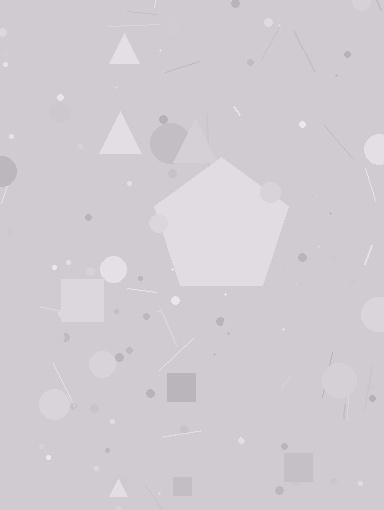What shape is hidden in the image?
A pentagon is hidden in the image.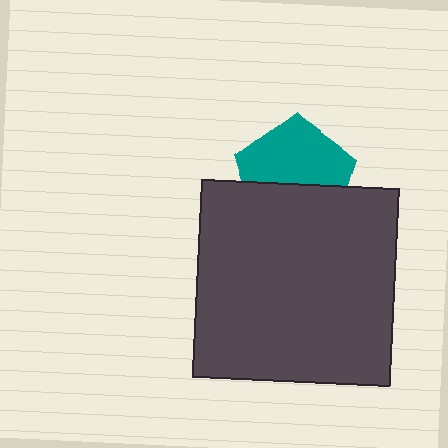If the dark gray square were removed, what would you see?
You would see the complete teal pentagon.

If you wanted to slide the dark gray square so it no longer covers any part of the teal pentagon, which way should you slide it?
Slide it down — that is the most direct way to separate the two shapes.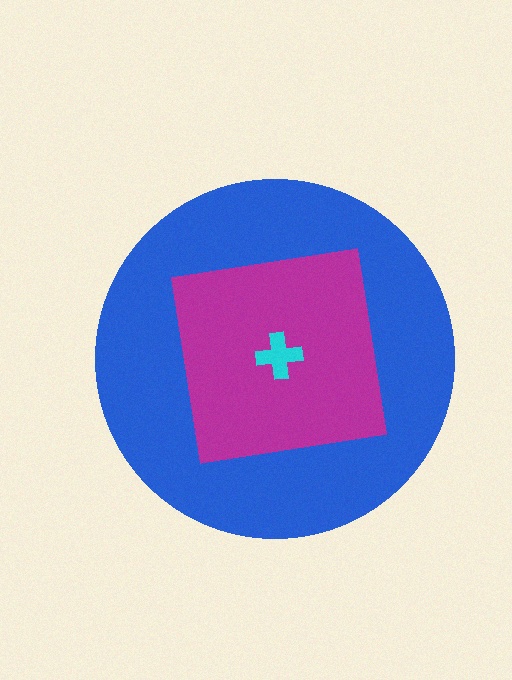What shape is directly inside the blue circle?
The magenta square.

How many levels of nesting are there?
3.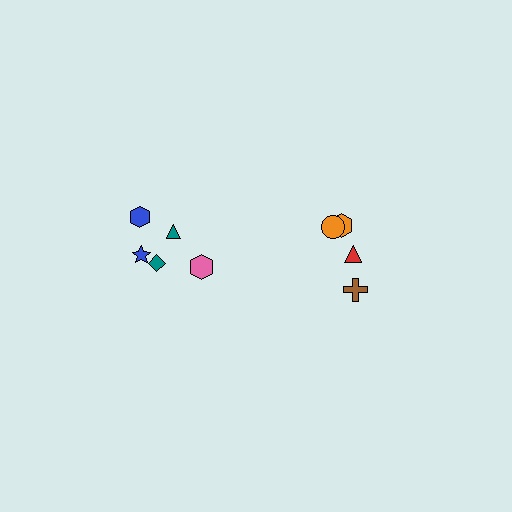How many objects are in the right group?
There are 4 objects.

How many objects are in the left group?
There are 6 objects.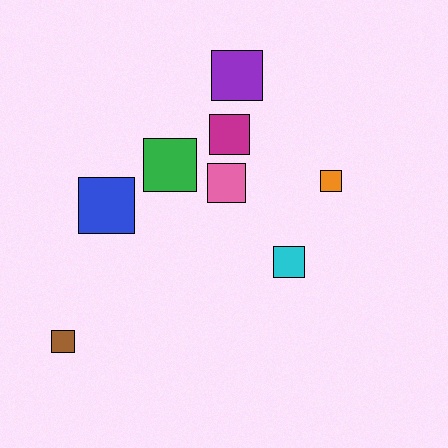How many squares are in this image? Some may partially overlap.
There are 8 squares.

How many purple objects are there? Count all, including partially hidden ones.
There is 1 purple object.